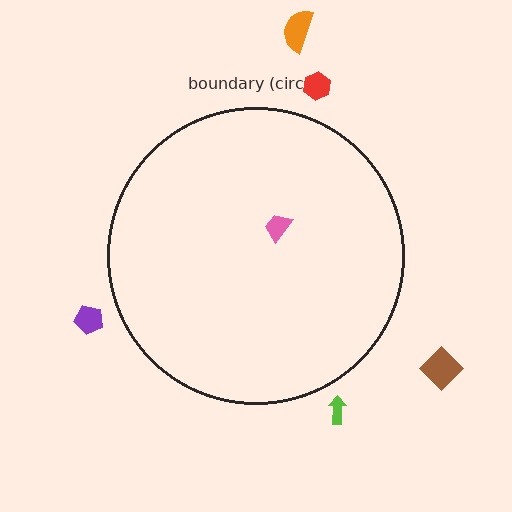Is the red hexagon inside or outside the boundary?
Outside.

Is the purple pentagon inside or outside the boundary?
Outside.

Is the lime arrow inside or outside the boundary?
Outside.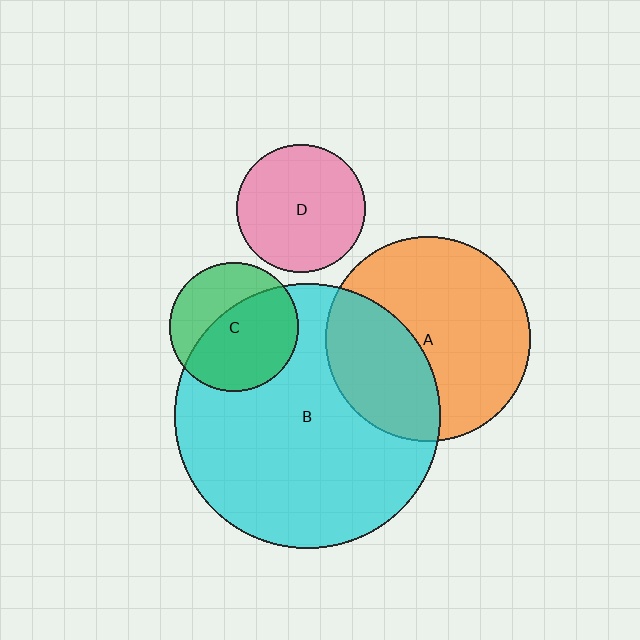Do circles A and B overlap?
Yes.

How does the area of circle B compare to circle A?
Approximately 1.7 times.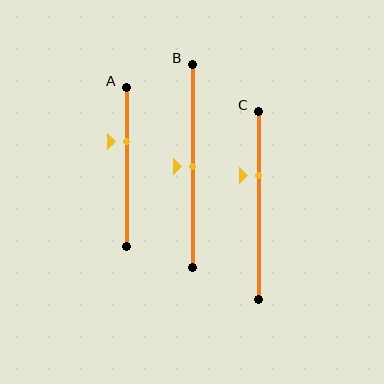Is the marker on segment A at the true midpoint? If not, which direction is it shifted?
No, the marker on segment A is shifted upward by about 16% of the segment length.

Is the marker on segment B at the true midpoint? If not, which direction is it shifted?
Yes, the marker on segment B is at the true midpoint.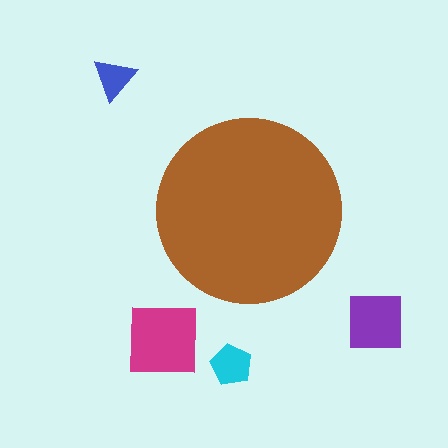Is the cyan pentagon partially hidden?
No, the cyan pentagon is fully visible.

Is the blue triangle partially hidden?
No, the blue triangle is fully visible.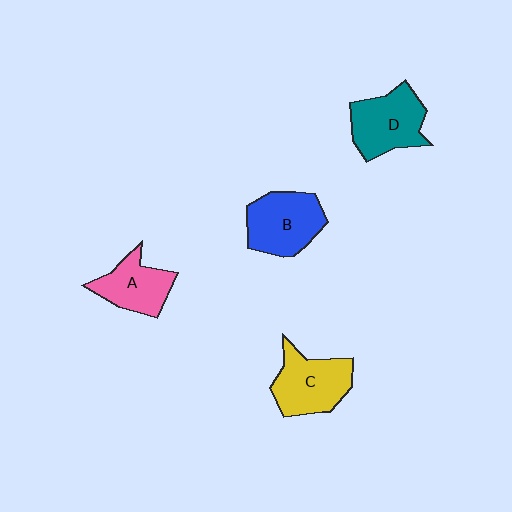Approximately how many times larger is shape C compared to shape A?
Approximately 1.2 times.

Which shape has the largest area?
Shape C (yellow).